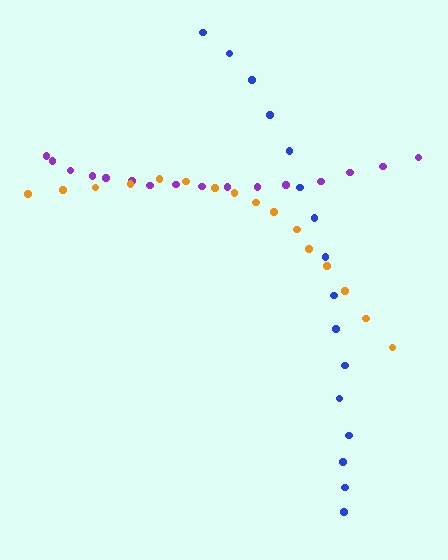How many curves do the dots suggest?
There are 3 distinct paths.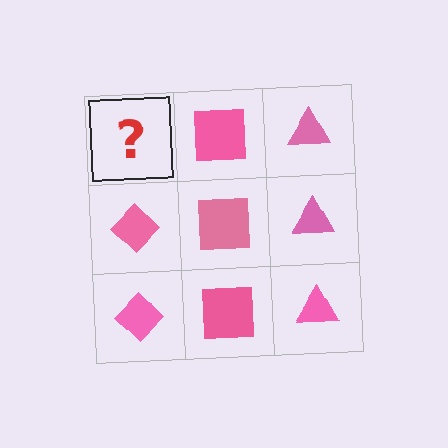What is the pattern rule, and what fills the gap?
The rule is that each column has a consistent shape. The gap should be filled with a pink diamond.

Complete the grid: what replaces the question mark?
The question mark should be replaced with a pink diamond.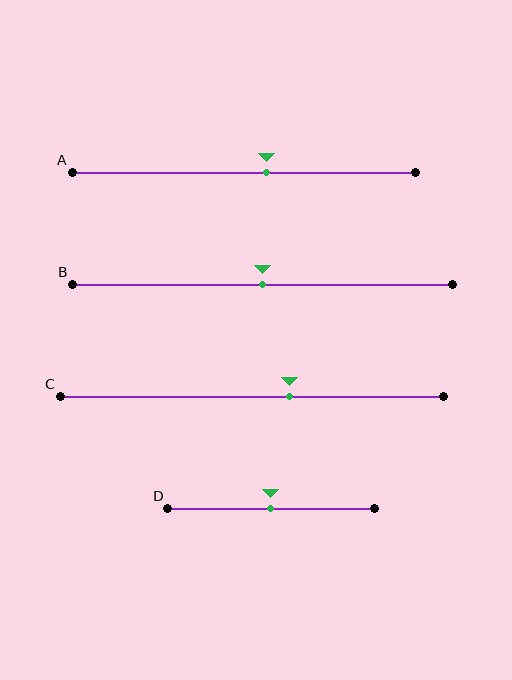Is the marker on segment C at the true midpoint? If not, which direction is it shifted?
No, the marker on segment C is shifted to the right by about 10% of the segment length.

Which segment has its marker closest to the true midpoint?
Segment B has its marker closest to the true midpoint.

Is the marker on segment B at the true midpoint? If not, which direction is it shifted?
Yes, the marker on segment B is at the true midpoint.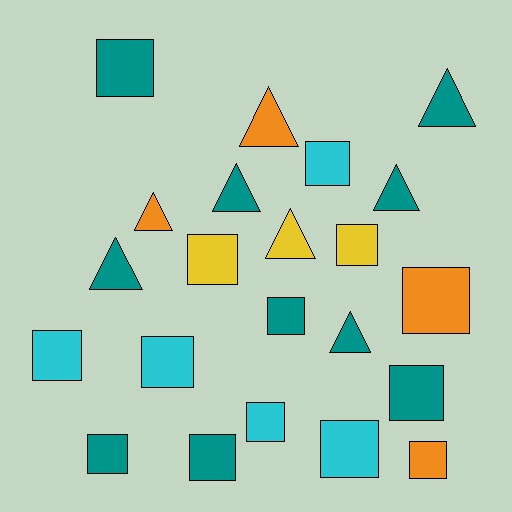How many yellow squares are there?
There are 2 yellow squares.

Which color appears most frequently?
Teal, with 10 objects.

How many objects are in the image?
There are 22 objects.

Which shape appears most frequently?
Square, with 14 objects.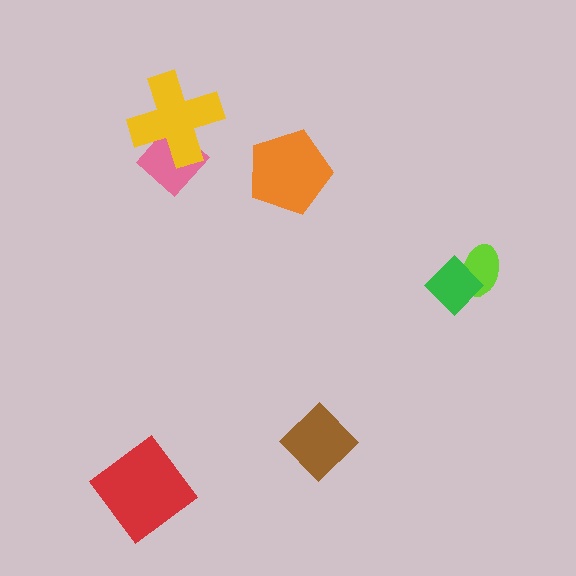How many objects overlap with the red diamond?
0 objects overlap with the red diamond.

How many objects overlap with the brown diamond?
0 objects overlap with the brown diamond.